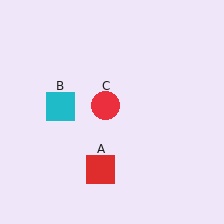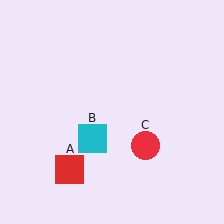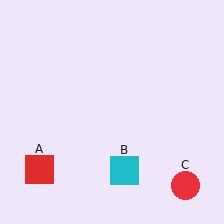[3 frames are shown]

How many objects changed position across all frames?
3 objects changed position: red square (object A), cyan square (object B), red circle (object C).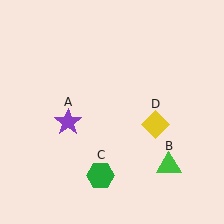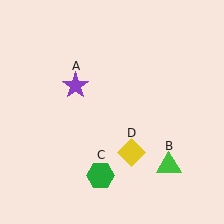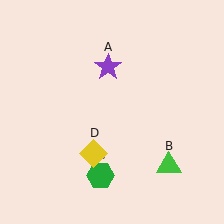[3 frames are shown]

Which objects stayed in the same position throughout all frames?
Green triangle (object B) and green hexagon (object C) remained stationary.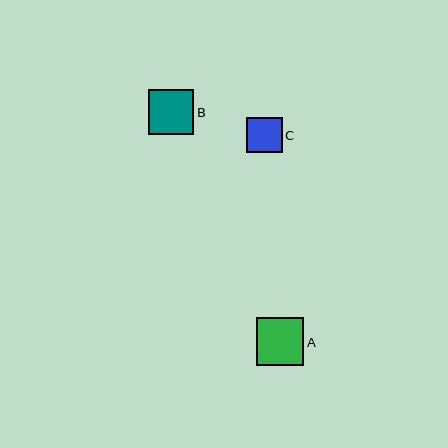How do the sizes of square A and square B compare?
Square A and square B are approximately the same size.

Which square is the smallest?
Square C is the smallest with a size of approximately 35 pixels.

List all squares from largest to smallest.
From largest to smallest: A, B, C.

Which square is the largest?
Square A is the largest with a size of approximately 48 pixels.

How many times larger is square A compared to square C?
Square A is approximately 1.4 times the size of square C.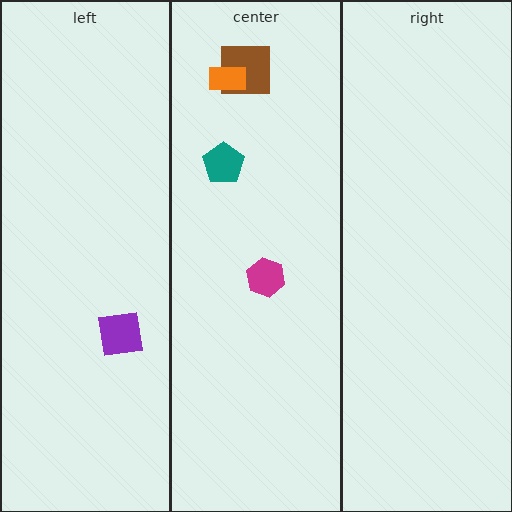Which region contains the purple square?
The left region.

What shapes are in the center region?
The teal pentagon, the brown square, the orange rectangle, the magenta hexagon.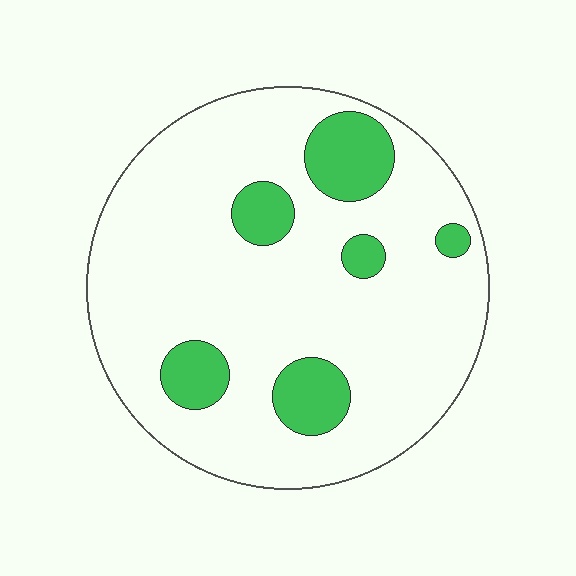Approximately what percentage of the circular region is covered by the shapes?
Approximately 15%.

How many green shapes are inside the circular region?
6.